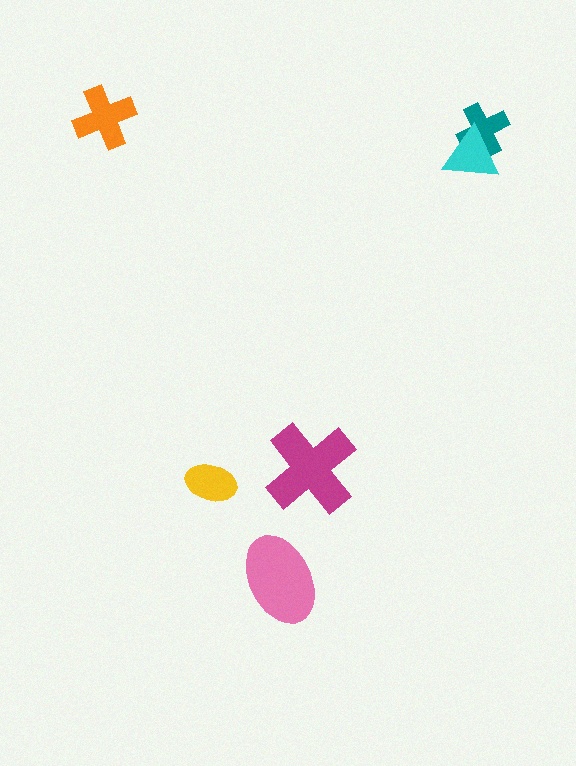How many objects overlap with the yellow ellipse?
0 objects overlap with the yellow ellipse.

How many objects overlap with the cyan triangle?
1 object overlaps with the cyan triangle.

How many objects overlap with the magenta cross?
0 objects overlap with the magenta cross.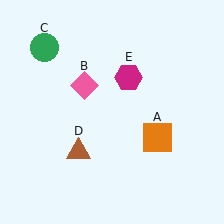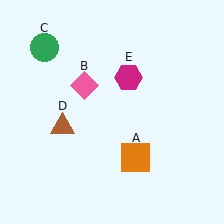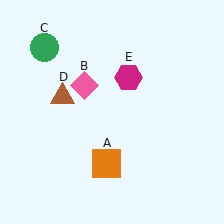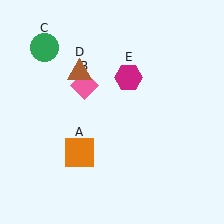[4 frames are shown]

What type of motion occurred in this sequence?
The orange square (object A), brown triangle (object D) rotated clockwise around the center of the scene.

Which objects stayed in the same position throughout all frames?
Pink diamond (object B) and green circle (object C) and magenta hexagon (object E) remained stationary.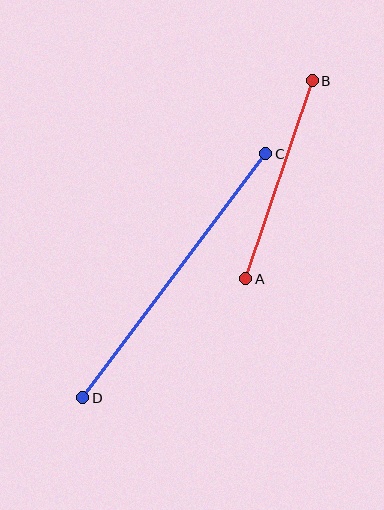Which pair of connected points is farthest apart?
Points C and D are farthest apart.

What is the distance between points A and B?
The distance is approximately 209 pixels.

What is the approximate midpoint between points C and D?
The midpoint is at approximately (174, 276) pixels.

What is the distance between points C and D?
The distance is approximately 305 pixels.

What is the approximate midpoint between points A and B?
The midpoint is at approximately (279, 180) pixels.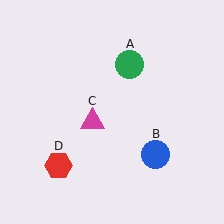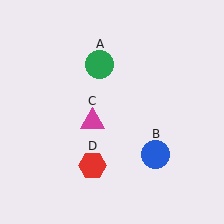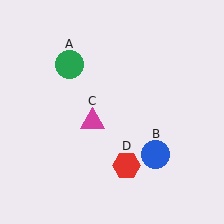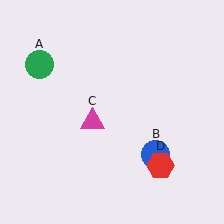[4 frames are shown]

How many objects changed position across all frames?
2 objects changed position: green circle (object A), red hexagon (object D).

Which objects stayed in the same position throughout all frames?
Blue circle (object B) and magenta triangle (object C) remained stationary.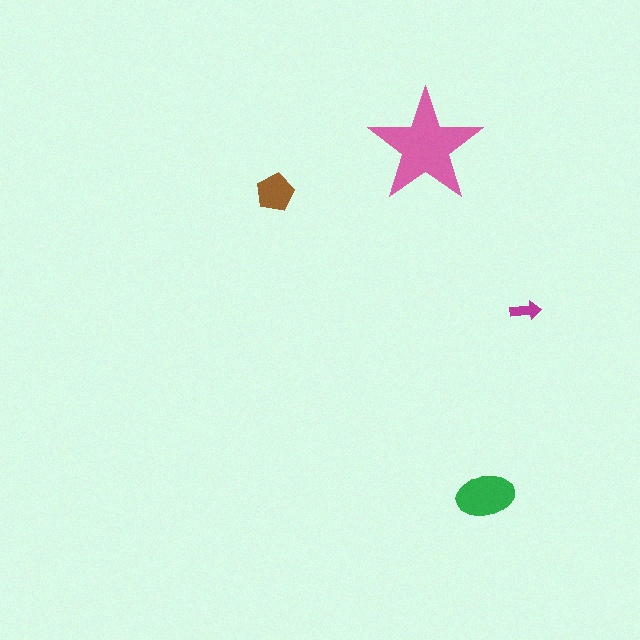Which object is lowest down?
The green ellipse is bottommost.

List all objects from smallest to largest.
The magenta arrow, the brown pentagon, the green ellipse, the pink star.